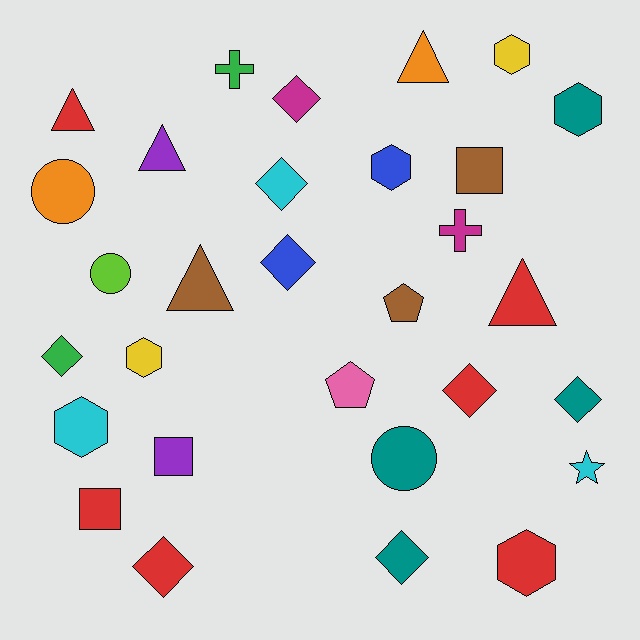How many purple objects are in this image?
There are 2 purple objects.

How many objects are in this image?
There are 30 objects.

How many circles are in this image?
There are 3 circles.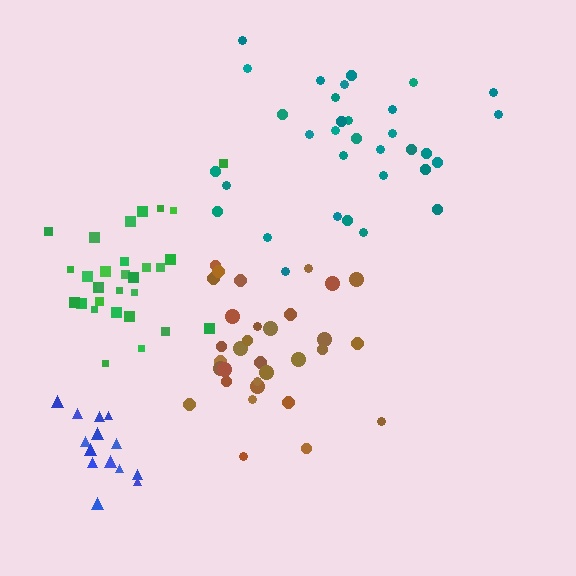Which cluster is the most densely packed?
Green.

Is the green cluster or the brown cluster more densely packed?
Green.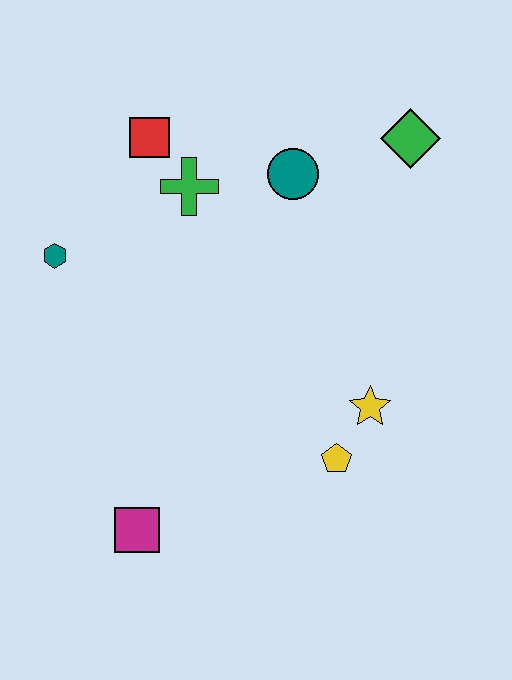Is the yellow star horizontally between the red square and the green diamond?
Yes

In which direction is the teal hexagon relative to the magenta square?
The teal hexagon is above the magenta square.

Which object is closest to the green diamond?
The teal circle is closest to the green diamond.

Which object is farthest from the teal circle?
The magenta square is farthest from the teal circle.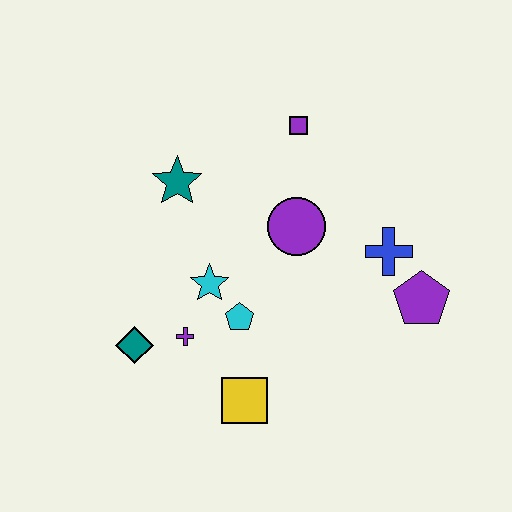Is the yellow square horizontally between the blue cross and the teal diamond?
Yes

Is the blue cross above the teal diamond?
Yes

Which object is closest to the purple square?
The purple circle is closest to the purple square.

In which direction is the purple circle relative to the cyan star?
The purple circle is to the right of the cyan star.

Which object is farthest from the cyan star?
The purple pentagon is farthest from the cyan star.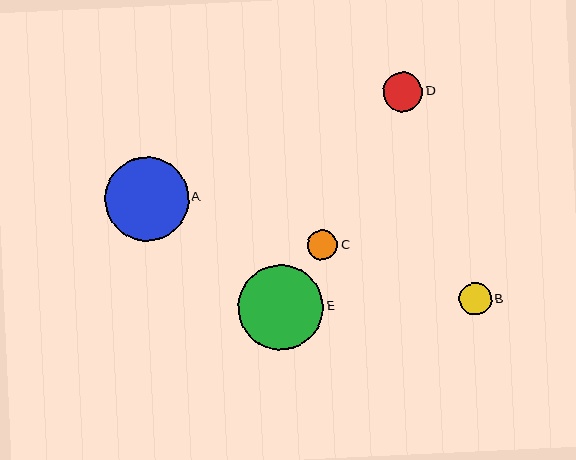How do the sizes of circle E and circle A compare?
Circle E and circle A are approximately the same size.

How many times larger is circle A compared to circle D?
Circle A is approximately 2.1 times the size of circle D.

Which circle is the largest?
Circle E is the largest with a size of approximately 86 pixels.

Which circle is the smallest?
Circle C is the smallest with a size of approximately 31 pixels.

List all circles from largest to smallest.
From largest to smallest: E, A, D, B, C.